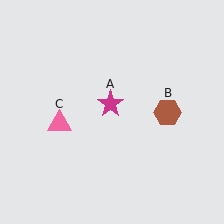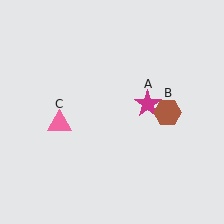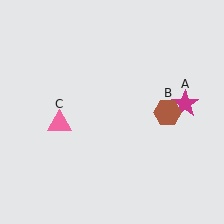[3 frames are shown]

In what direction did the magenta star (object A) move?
The magenta star (object A) moved right.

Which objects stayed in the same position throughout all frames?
Brown hexagon (object B) and pink triangle (object C) remained stationary.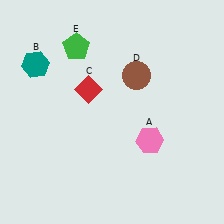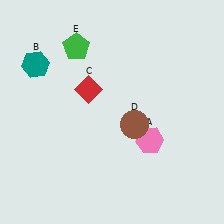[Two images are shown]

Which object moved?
The brown circle (D) moved down.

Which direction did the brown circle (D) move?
The brown circle (D) moved down.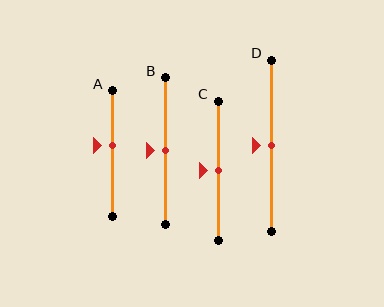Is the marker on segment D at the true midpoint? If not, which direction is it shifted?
Yes, the marker on segment D is at the true midpoint.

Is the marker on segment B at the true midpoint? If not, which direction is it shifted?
Yes, the marker on segment B is at the true midpoint.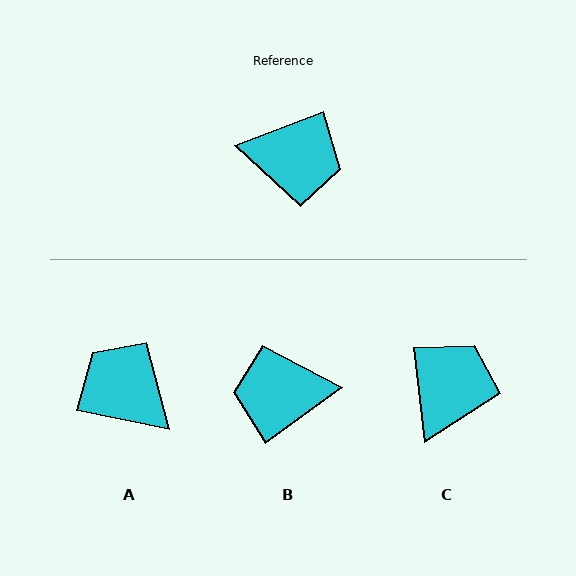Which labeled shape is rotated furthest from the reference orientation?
B, about 165 degrees away.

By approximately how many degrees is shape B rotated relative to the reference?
Approximately 165 degrees clockwise.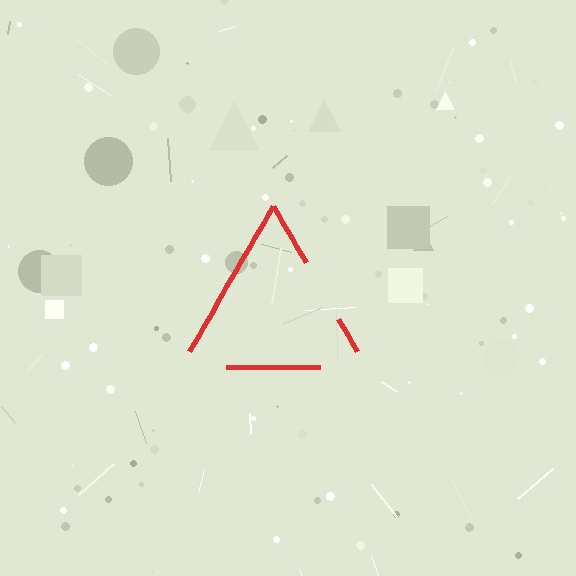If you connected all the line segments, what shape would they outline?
They would outline a triangle.